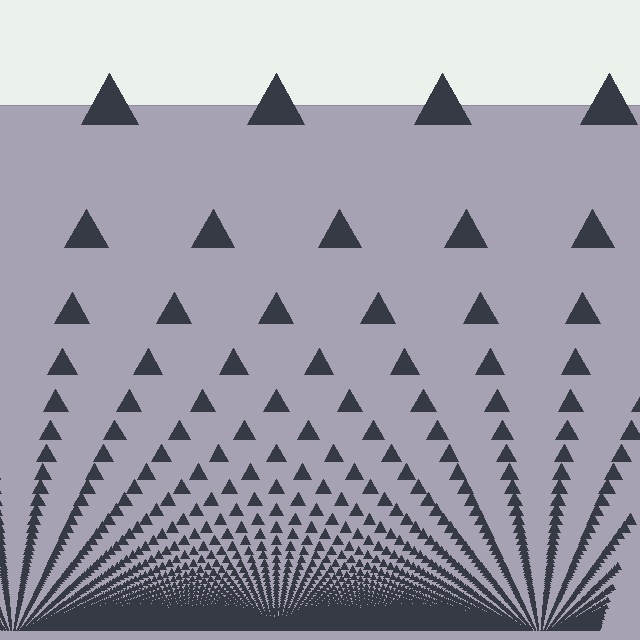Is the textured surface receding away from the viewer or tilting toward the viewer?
The surface appears to tilt toward the viewer. Texture elements get larger and sparser toward the top.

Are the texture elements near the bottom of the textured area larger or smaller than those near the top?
Smaller. The gradient is inverted — elements near the bottom are smaller and denser.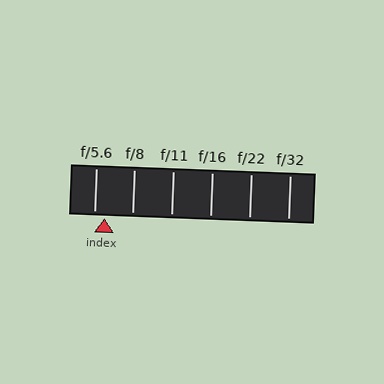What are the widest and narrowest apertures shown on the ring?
The widest aperture shown is f/5.6 and the narrowest is f/32.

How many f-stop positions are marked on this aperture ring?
There are 6 f-stop positions marked.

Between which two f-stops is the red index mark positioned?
The index mark is between f/5.6 and f/8.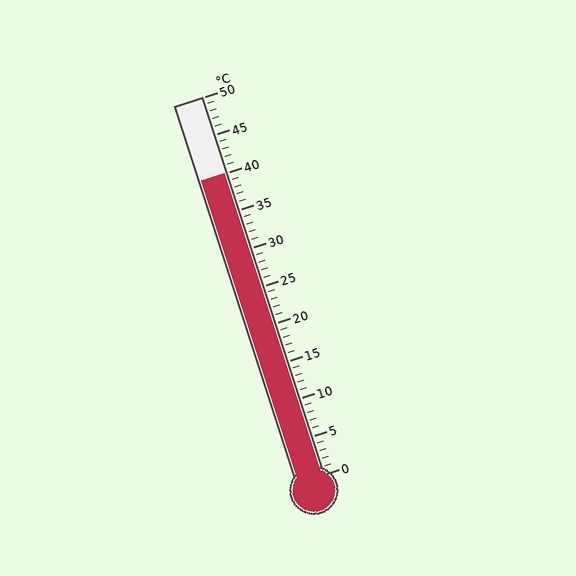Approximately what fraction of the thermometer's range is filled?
The thermometer is filled to approximately 80% of its range.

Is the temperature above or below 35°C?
The temperature is above 35°C.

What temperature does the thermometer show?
The thermometer shows approximately 40°C.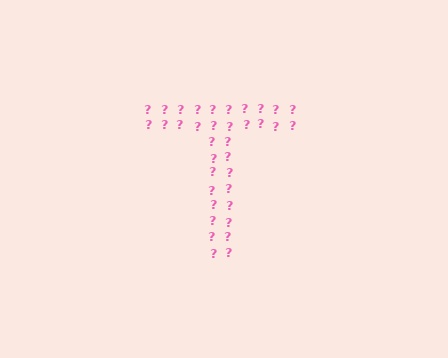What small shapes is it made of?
It is made of small question marks.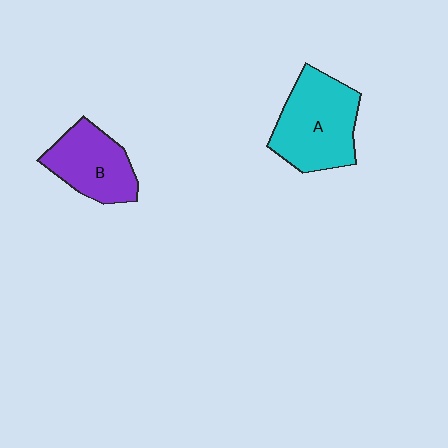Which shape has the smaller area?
Shape B (purple).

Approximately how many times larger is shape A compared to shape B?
Approximately 1.3 times.